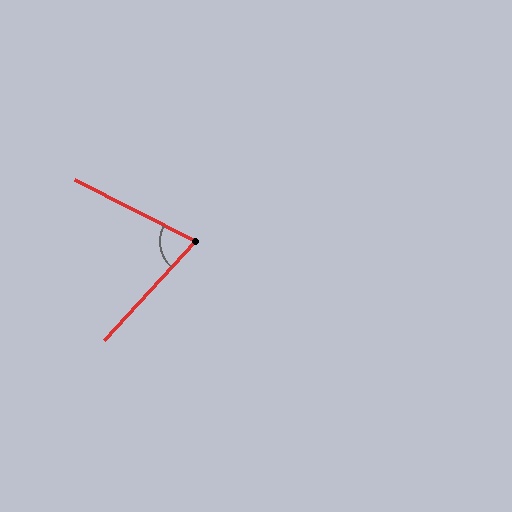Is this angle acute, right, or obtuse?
It is acute.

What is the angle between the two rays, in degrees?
Approximately 75 degrees.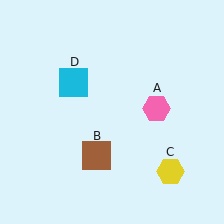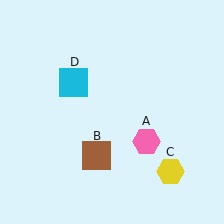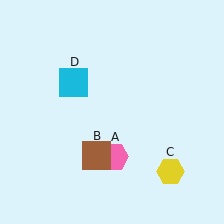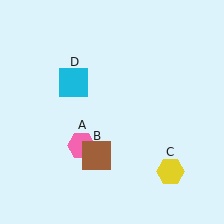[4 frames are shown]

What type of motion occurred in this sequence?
The pink hexagon (object A) rotated clockwise around the center of the scene.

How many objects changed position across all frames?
1 object changed position: pink hexagon (object A).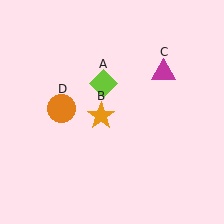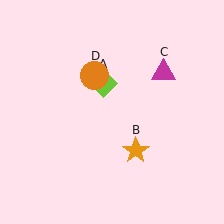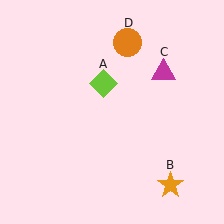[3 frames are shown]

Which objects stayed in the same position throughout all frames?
Lime diamond (object A) and magenta triangle (object C) remained stationary.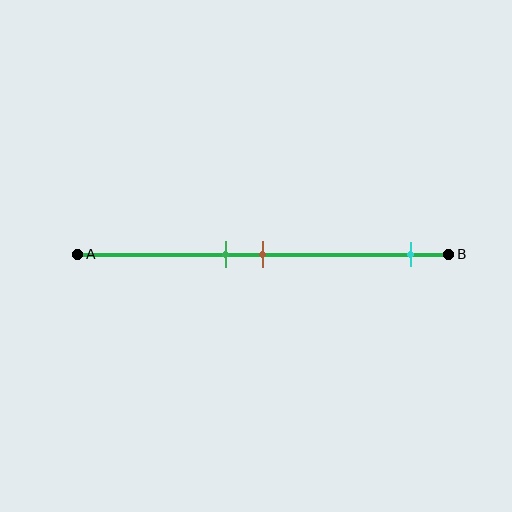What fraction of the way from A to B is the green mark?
The green mark is approximately 40% (0.4) of the way from A to B.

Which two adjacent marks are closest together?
The green and brown marks are the closest adjacent pair.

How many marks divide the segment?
There are 3 marks dividing the segment.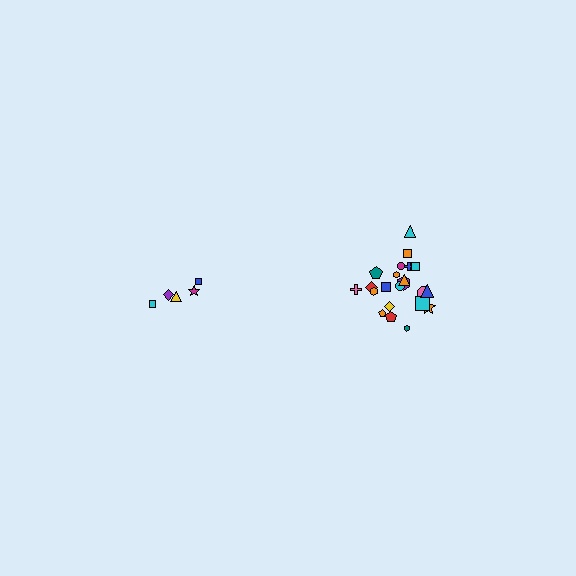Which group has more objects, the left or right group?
The right group.